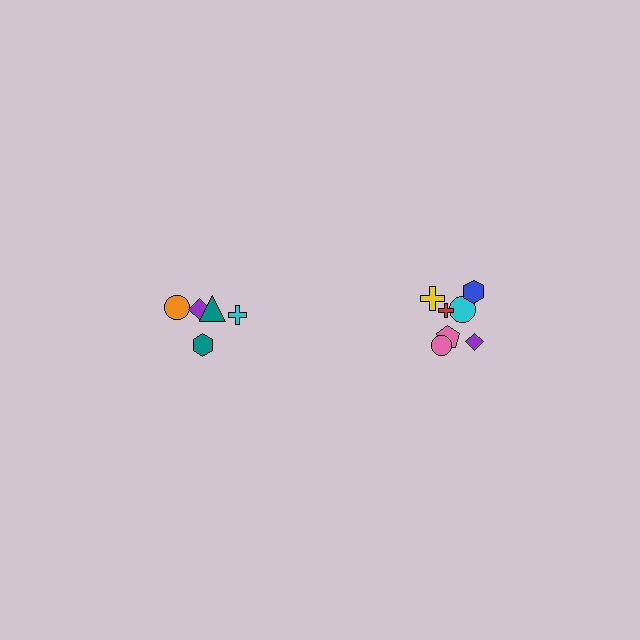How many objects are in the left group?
There are 5 objects.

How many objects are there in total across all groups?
There are 13 objects.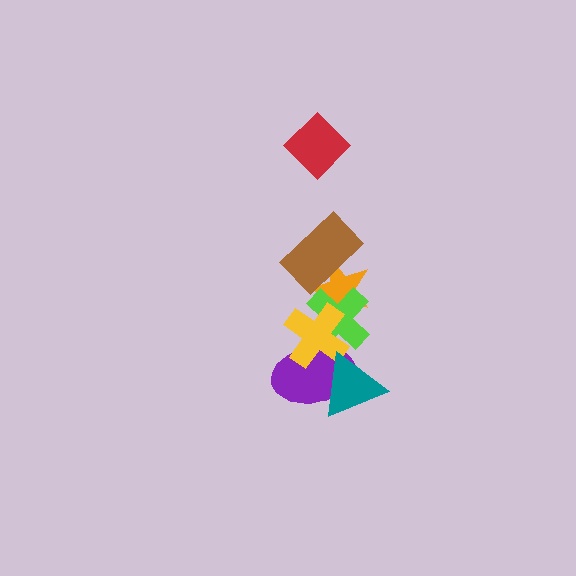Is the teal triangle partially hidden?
No, no other shape covers it.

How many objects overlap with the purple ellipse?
3 objects overlap with the purple ellipse.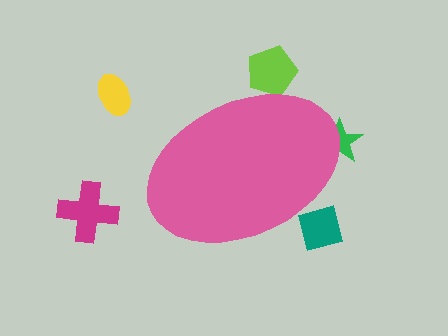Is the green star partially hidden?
Yes, the green star is partially hidden behind the pink ellipse.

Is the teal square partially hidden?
Yes, the teal square is partially hidden behind the pink ellipse.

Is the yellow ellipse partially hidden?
No, the yellow ellipse is fully visible.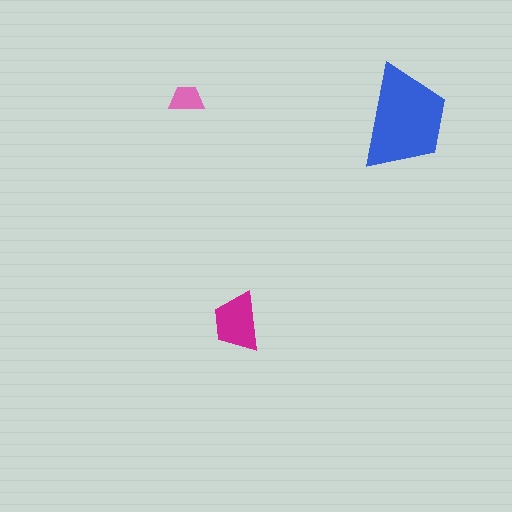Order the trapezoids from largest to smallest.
the blue one, the magenta one, the pink one.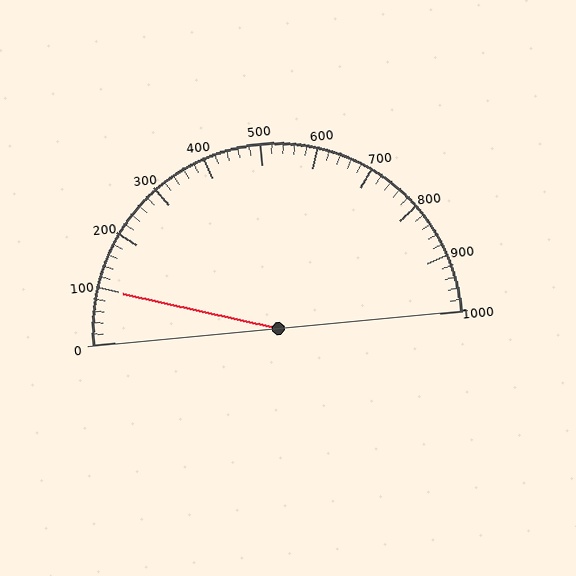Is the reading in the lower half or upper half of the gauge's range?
The reading is in the lower half of the range (0 to 1000).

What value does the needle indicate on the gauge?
The needle indicates approximately 100.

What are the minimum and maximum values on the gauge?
The gauge ranges from 0 to 1000.